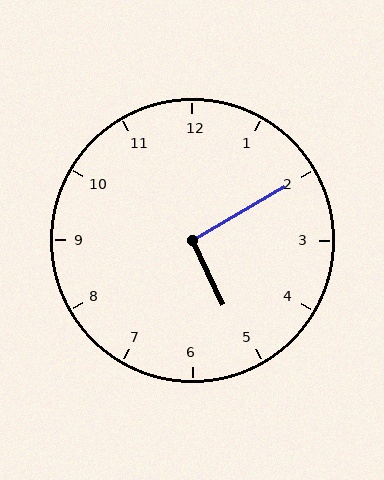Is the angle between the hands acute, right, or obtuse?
It is right.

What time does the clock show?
5:10.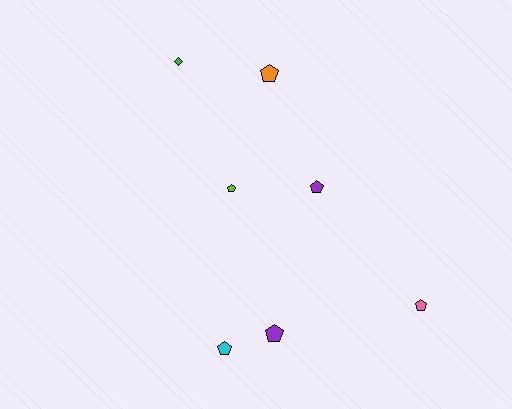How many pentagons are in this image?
There are 6 pentagons.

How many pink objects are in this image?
There is 1 pink object.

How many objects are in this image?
There are 7 objects.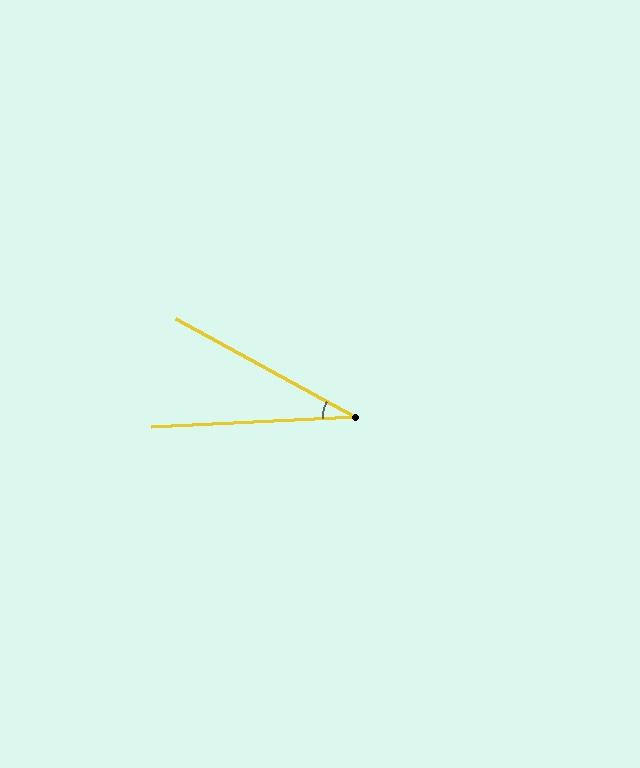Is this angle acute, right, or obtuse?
It is acute.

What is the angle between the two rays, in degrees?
Approximately 32 degrees.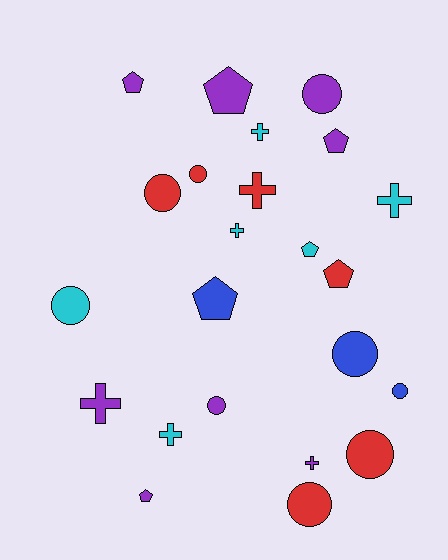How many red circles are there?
There are 4 red circles.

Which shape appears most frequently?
Circle, with 9 objects.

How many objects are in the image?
There are 23 objects.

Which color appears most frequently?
Purple, with 8 objects.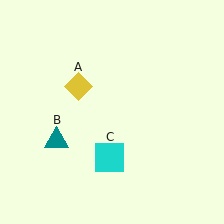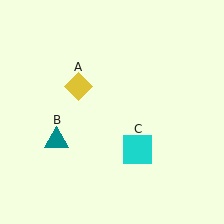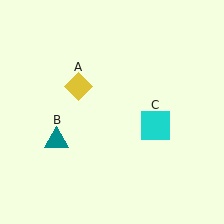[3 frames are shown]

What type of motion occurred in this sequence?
The cyan square (object C) rotated counterclockwise around the center of the scene.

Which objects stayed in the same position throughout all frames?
Yellow diamond (object A) and teal triangle (object B) remained stationary.